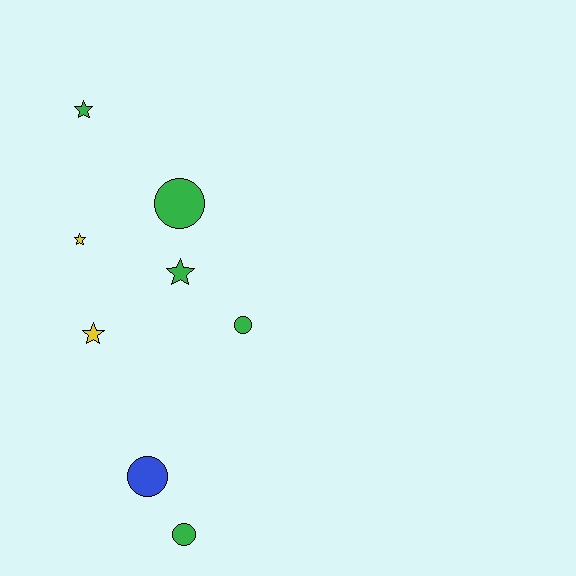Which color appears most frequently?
Green, with 5 objects.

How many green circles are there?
There are 3 green circles.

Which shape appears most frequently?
Circle, with 4 objects.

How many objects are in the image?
There are 8 objects.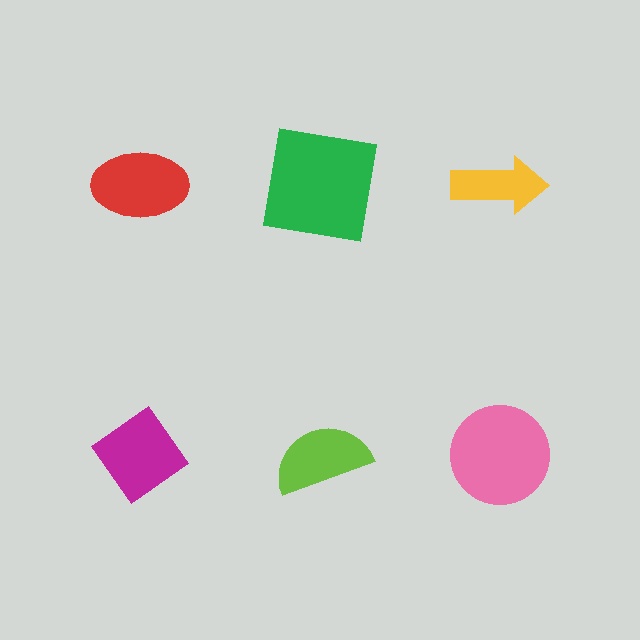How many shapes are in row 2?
3 shapes.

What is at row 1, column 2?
A green square.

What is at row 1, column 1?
A red ellipse.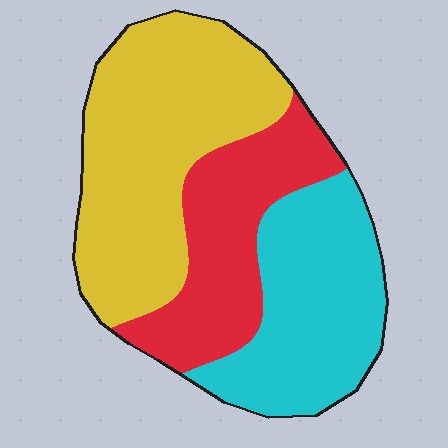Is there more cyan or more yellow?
Yellow.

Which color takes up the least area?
Red, at roughly 25%.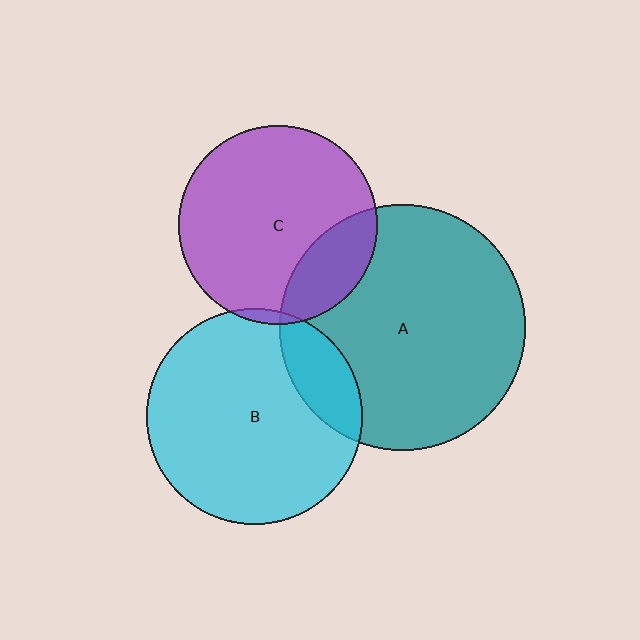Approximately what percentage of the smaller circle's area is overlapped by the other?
Approximately 5%.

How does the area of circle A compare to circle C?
Approximately 1.5 times.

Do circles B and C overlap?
Yes.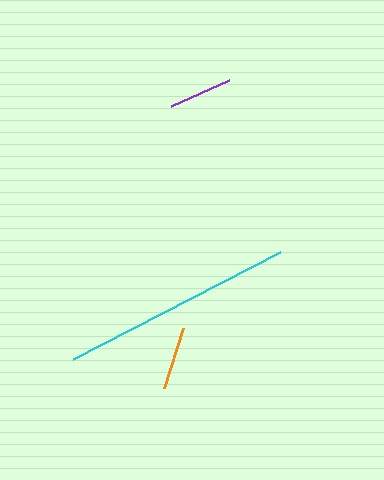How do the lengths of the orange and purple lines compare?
The orange and purple lines are approximately the same length.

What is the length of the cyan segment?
The cyan segment is approximately 233 pixels long.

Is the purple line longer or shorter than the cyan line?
The cyan line is longer than the purple line.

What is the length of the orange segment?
The orange segment is approximately 63 pixels long.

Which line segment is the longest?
The cyan line is the longest at approximately 233 pixels.